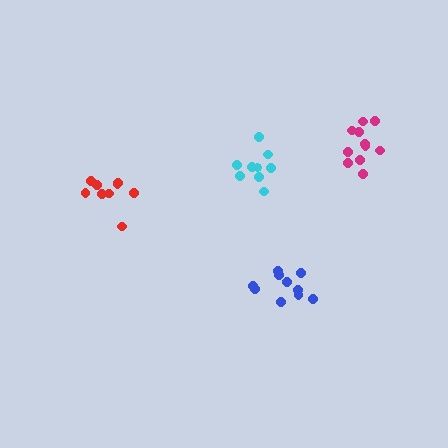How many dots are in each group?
Group 1: 9 dots, Group 2: 11 dots, Group 3: 12 dots, Group 4: 9 dots (41 total).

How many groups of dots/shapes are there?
There are 4 groups.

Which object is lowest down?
The blue cluster is bottommost.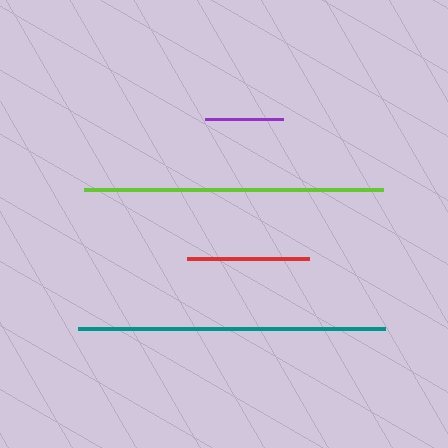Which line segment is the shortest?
The purple line is the shortest at approximately 78 pixels.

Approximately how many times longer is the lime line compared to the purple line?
The lime line is approximately 3.8 times the length of the purple line.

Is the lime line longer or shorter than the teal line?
The teal line is longer than the lime line.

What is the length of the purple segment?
The purple segment is approximately 78 pixels long.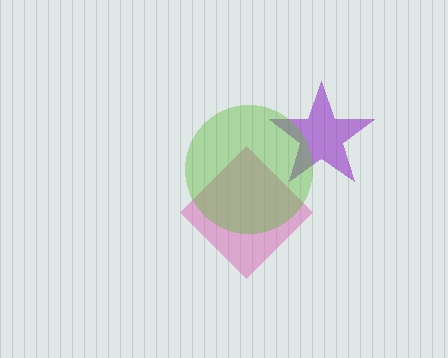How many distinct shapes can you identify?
There are 3 distinct shapes: a purple star, a pink diamond, a lime circle.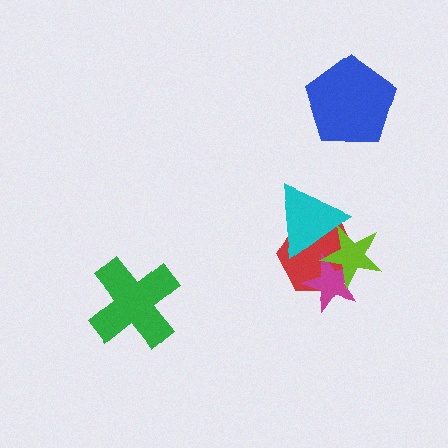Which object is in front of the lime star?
The cyan triangle is in front of the lime star.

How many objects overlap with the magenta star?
2 objects overlap with the magenta star.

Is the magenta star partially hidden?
Yes, it is partially covered by another shape.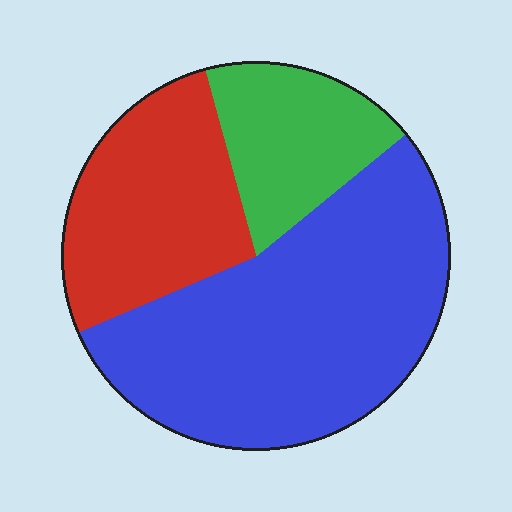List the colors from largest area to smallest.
From largest to smallest: blue, red, green.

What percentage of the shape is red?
Red covers roughly 25% of the shape.